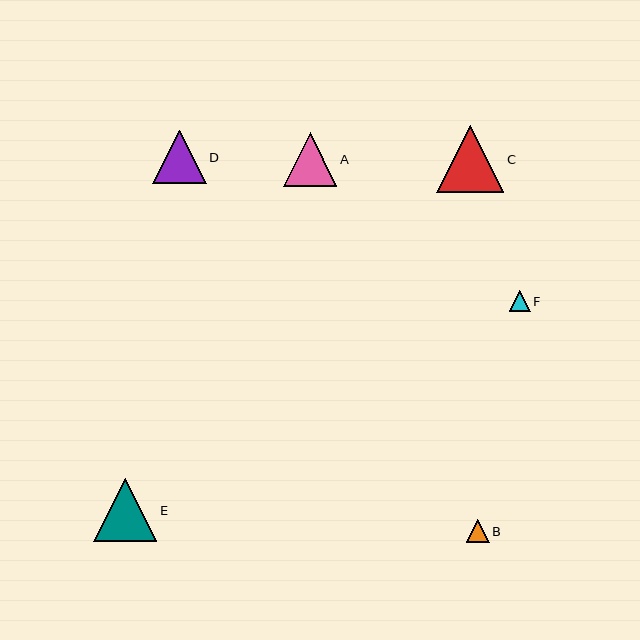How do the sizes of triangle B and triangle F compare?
Triangle B and triangle F are approximately the same size.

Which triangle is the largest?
Triangle C is the largest with a size of approximately 67 pixels.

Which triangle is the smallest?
Triangle F is the smallest with a size of approximately 21 pixels.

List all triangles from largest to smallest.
From largest to smallest: C, E, A, D, B, F.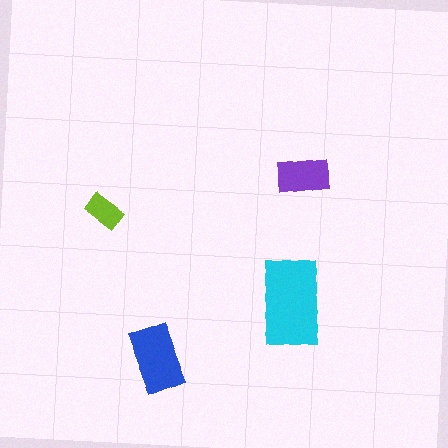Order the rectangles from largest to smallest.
the cyan one, the blue one, the purple one, the lime one.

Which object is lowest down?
The blue rectangle is bottommost.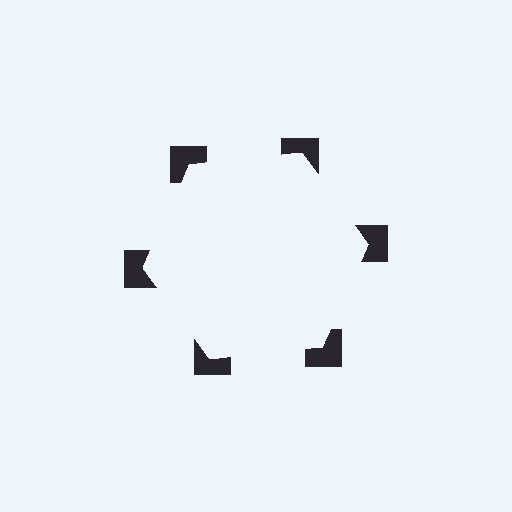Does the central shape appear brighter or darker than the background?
It typically appears slightly brighter than the background, even though no actual brightness change is drawn.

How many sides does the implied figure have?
6 sides.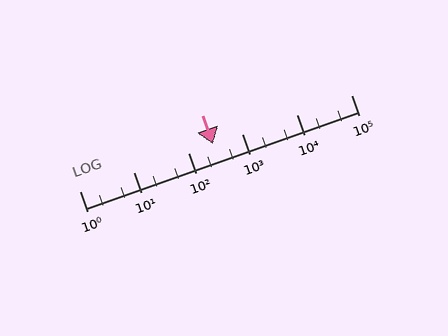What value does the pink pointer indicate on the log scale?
The pointer indicates approximately 290.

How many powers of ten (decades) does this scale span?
The scale spans 5 decades, from 1 to 100000.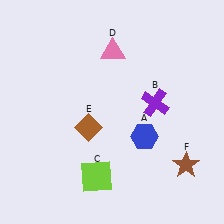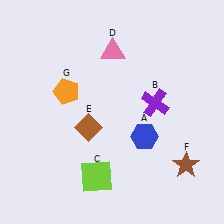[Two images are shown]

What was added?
An orange pentagon (G) was added in Image 2.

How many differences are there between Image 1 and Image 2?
There is 1 difference between the two images.